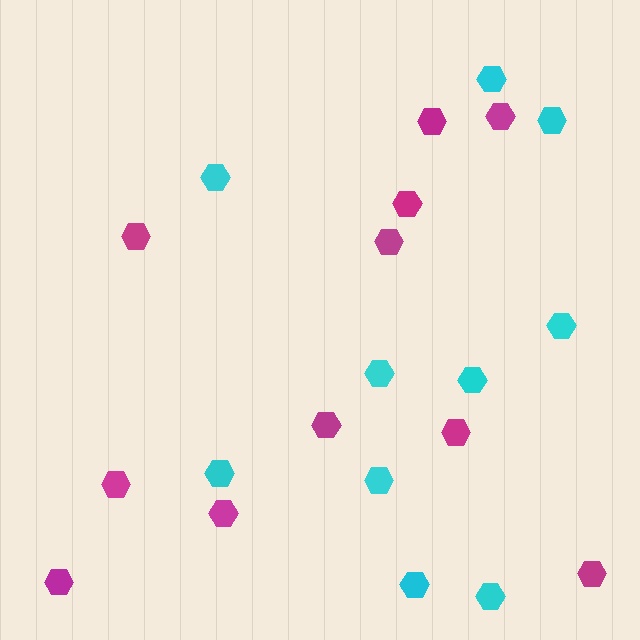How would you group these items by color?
There are 2 groups: one group of magenta hexagons (11) and one group of cyan hexagons (10).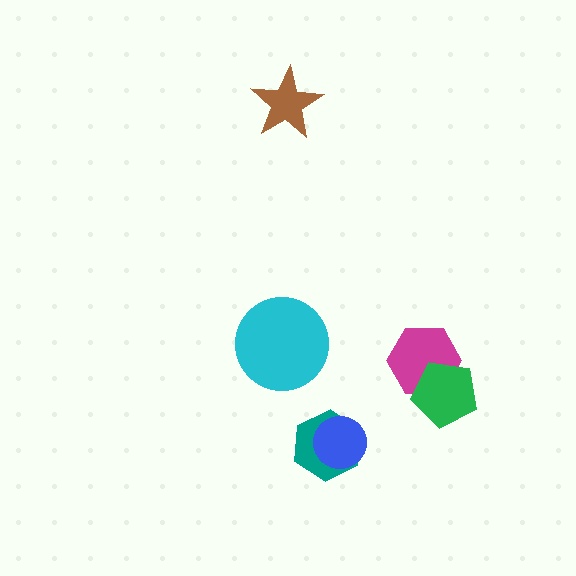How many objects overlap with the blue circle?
1 object overlaps with the blue circle.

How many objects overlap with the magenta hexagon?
1 object overlaps with the magenta hexagon.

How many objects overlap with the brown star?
0 objects overlap with the brown star.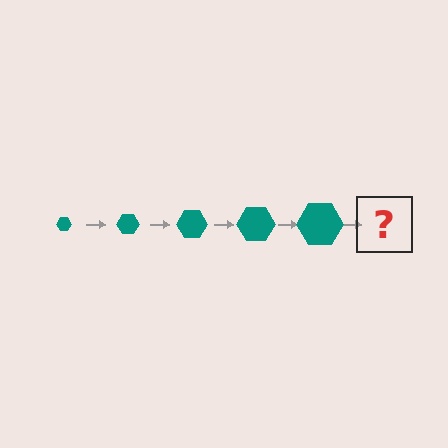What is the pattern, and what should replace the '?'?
The pattern is that the hexagon gets progressively larger each step. The '?' should be a teal hexagon, larger than the previous one.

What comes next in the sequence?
The next element should be a teal hexagon, larger than the previous one.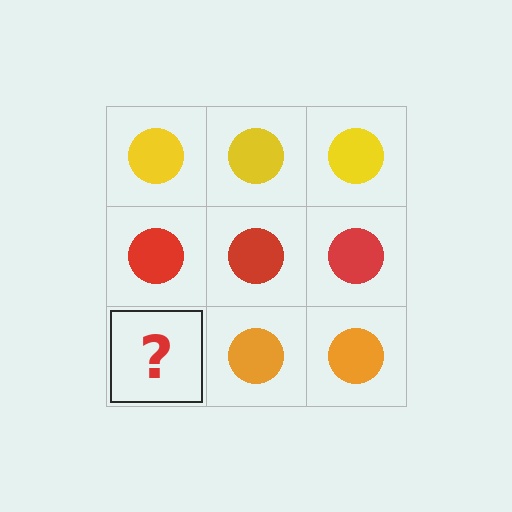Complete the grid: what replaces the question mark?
The question mark should be replaced with an orange circle.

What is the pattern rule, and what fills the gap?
The rule is that each row has a consistent color. The gap should be filled with an orange circle.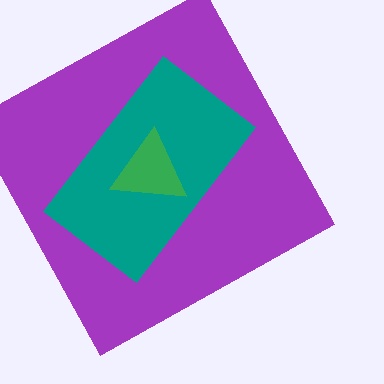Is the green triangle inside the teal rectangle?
Yes.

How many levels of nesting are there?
3.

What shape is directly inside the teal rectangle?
The green triangle.